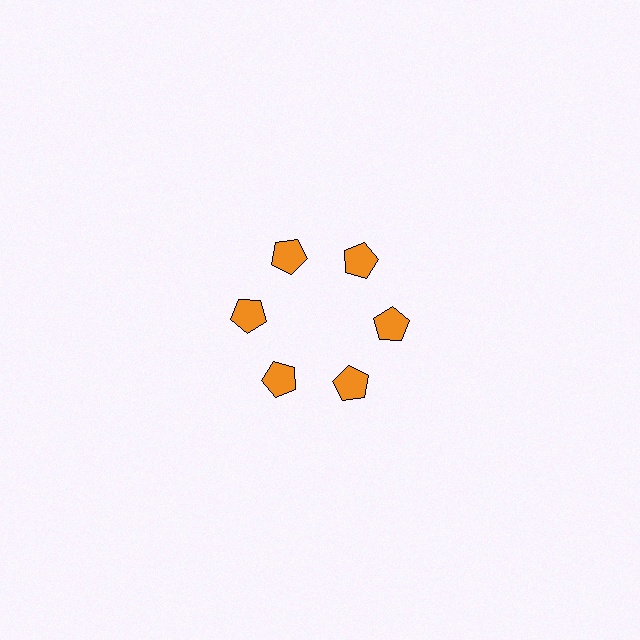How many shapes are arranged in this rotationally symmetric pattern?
There are 6 shapes, arranged in 6 groups of 1.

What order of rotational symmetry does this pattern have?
This pattern has 6-fold rotational symmetry.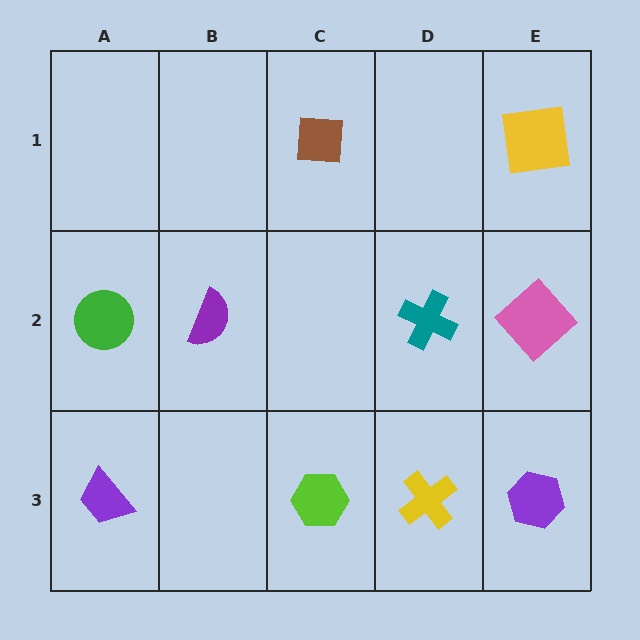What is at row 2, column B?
A purple semicircle.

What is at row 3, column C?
A lime hexagon.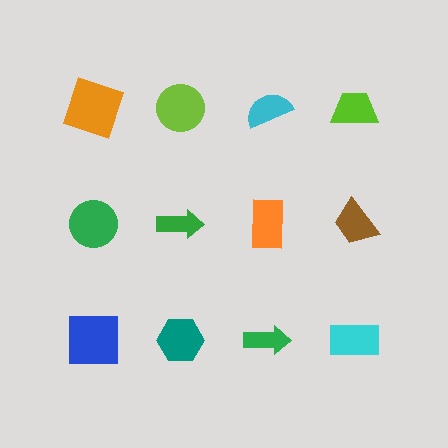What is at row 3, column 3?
A green arrow.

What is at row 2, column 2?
A green arrow.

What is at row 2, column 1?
A green circle.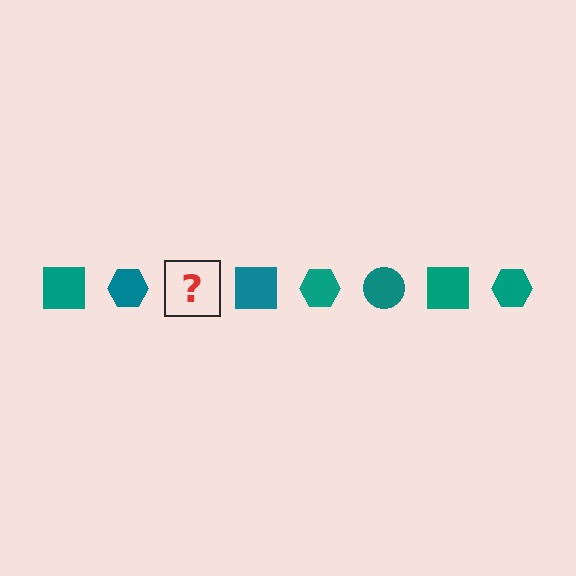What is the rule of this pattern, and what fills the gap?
The rule is that the pattern cycles through square, hexagon, circle shapes in teal. The gap should be filled with a teal circle.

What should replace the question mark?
The question mark should be replaced with a teal circle.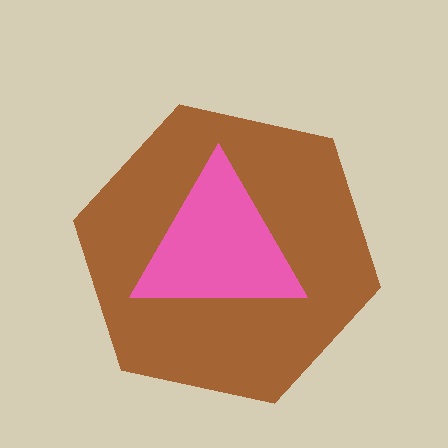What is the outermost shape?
The brown hexagon.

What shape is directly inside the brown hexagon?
The pink triangle.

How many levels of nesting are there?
2.